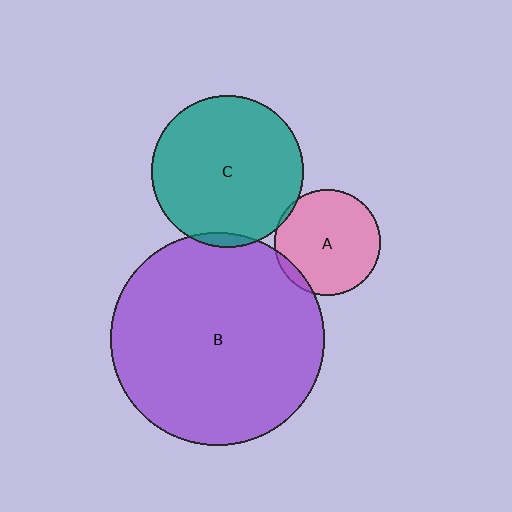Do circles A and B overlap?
Yes.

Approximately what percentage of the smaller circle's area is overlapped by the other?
Approximately 5%.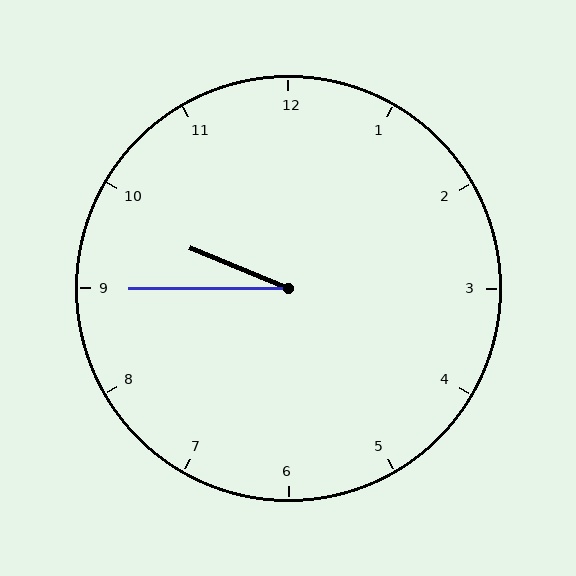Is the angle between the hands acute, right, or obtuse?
It is acute.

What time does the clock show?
9:45.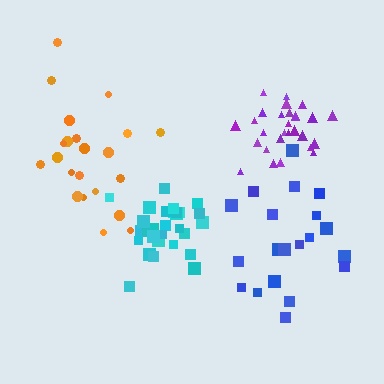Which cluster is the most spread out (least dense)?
Orange.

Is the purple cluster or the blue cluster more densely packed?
Purple.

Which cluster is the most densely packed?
Purple.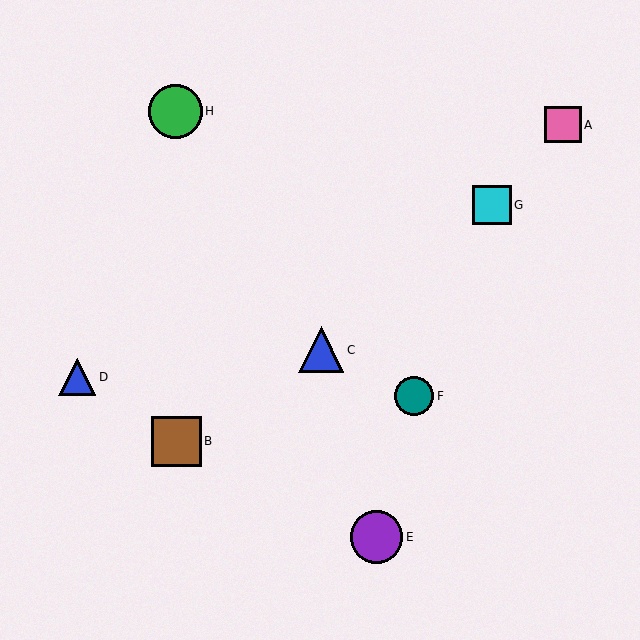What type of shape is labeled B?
Shape B is a brown square.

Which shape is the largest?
The green circle (labeled H) is the largest.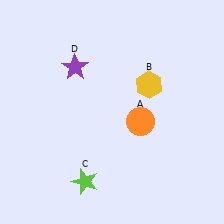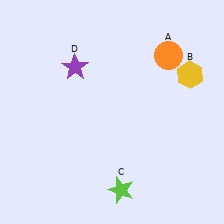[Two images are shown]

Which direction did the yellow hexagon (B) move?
The yellow hexagon (B) moved right.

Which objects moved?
The objects that moved are: the orange circle (A), the yellow hexagon (B), the lime star (C).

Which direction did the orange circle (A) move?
The orange circle (A) moved up.